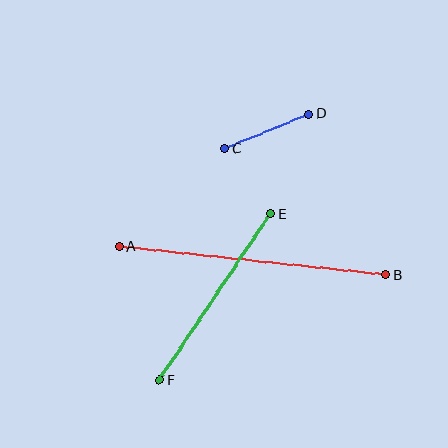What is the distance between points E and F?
The distance is approximately 200 pixels.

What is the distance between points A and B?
The distance is approximately 268 pixels.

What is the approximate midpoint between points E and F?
The midpoint is at approximately (215, 297) pixels.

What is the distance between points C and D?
The distance is approximately 91 pixels.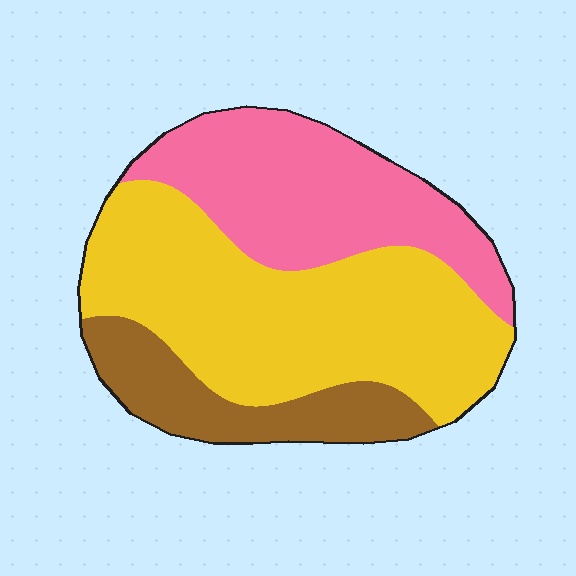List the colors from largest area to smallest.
From largest to smallest: yellow, pink, brown.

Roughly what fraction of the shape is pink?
Pink takes up between a sixth and a third of the shape.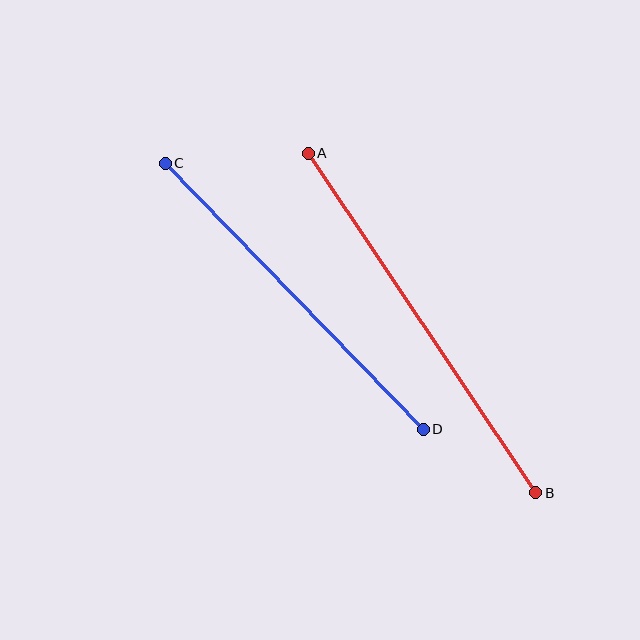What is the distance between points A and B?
The distance is approximately 409 pixels.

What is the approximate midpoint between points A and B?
The midpoint is at approximately (422, 323) pixels.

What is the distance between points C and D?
The distance is approximately 370 pixels.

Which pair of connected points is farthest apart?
Points A and B are farthest apart.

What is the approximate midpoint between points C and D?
The midpoint is at approximately (294, 296) pixels.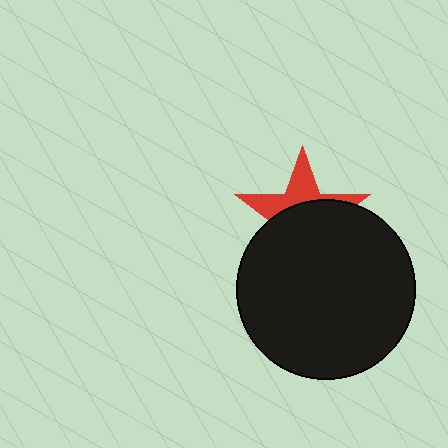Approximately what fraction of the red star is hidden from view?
Roughly 62% of the red star is hidden behind the black circle.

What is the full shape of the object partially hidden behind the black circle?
The partially hidden object is a red star.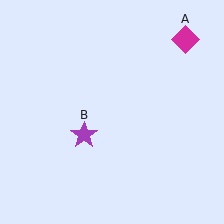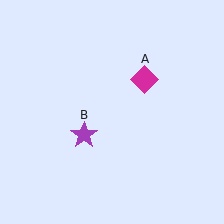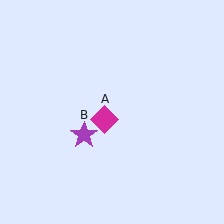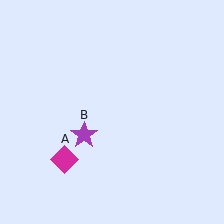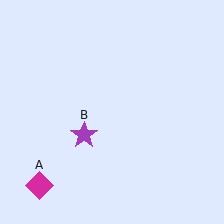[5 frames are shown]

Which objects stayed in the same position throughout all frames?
Purple star (object B) remained stationary.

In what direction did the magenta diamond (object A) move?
The magenta diamond (object A) moved down and to the left.